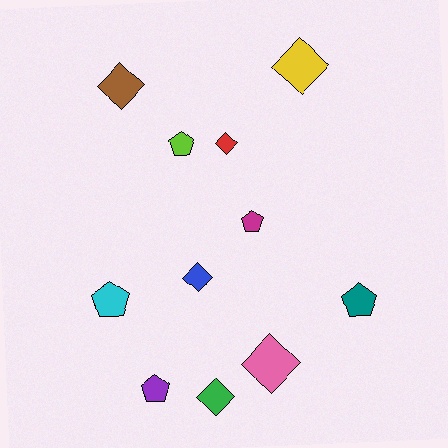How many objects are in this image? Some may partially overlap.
There are 11 objects.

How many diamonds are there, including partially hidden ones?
There are 6 diamonds.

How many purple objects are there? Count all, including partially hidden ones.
There is 1 purple object.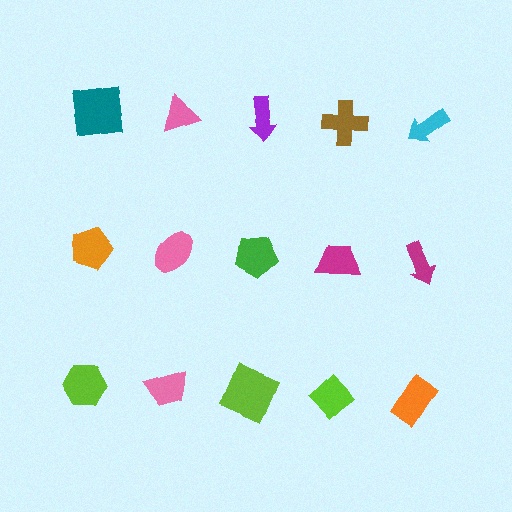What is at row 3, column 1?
A lime hexagon.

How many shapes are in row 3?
5 shapes.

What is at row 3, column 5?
An orange rectangle.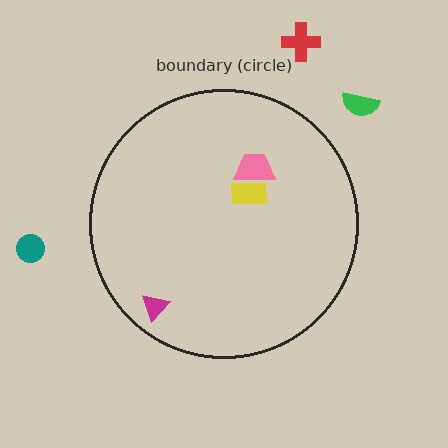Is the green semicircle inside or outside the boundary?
Outside.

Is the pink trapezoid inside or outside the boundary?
Inside.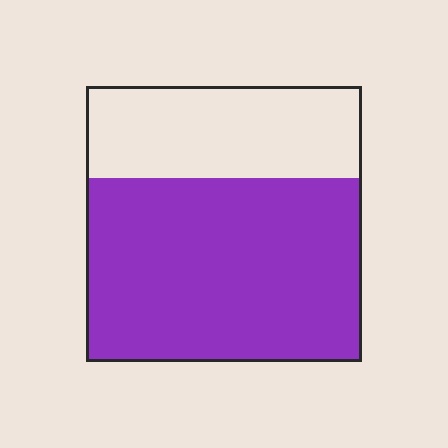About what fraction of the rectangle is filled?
About two thirds (2/3).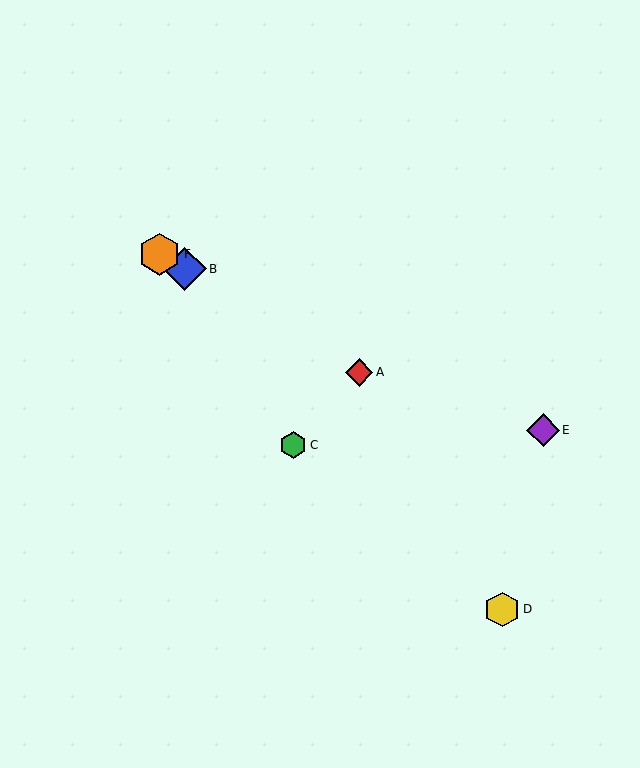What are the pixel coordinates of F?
Object F is at (160, 254).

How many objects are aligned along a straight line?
3 objects (A, B, F) are aligned along a straight line.